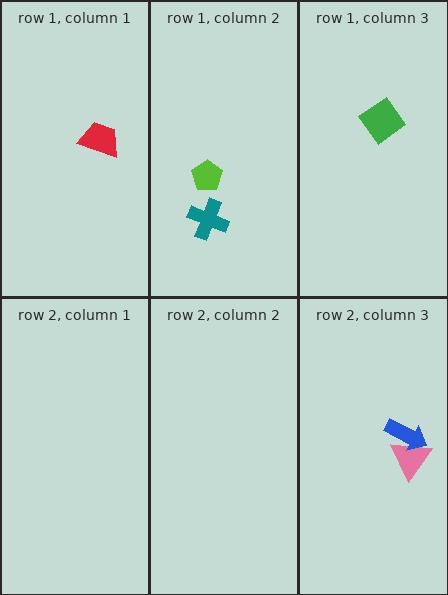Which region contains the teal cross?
The row 1, column 2 region.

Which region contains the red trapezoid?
The row 1, column 1 region.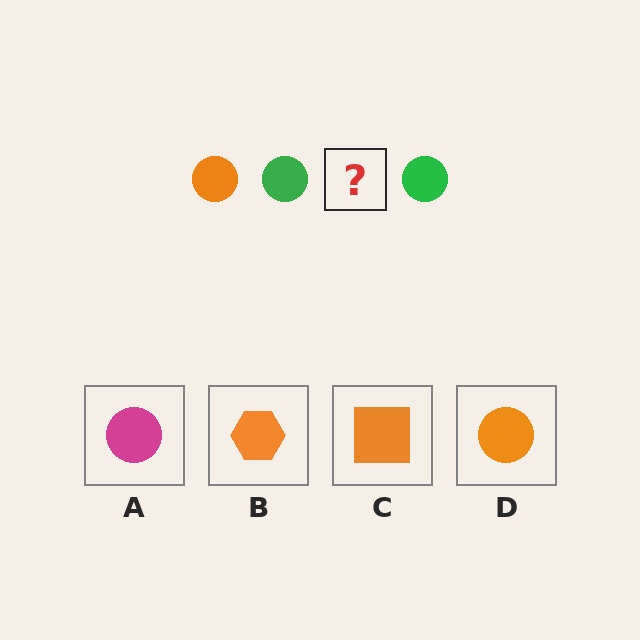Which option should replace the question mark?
Option D.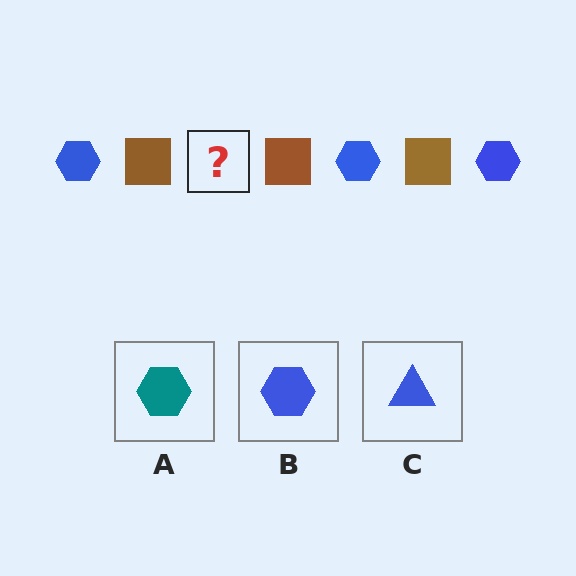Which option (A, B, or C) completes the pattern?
B.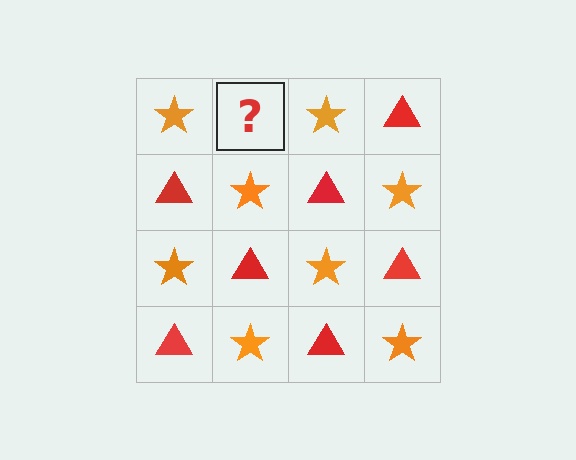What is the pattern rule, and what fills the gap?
The rule is that it alternates orange star and red triangle in a checkerboard pattern. The gap should be filled with a red triangle.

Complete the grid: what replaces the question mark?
The question mark should be replaced with a red triangle.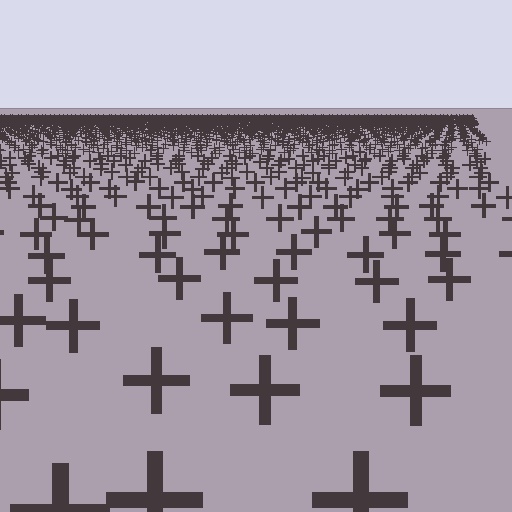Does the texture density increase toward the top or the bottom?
Density increases toward the top.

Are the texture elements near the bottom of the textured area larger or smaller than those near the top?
Larger. Near the bottom, elements are closer to the viewer and appear at a bigger on-screen size.